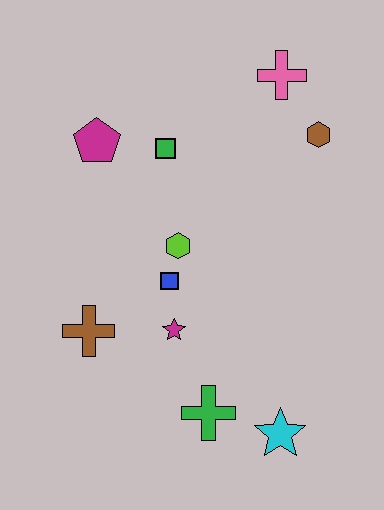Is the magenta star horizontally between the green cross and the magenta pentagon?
Yes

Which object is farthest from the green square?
The cyan star is farthest from the green square.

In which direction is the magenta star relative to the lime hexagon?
The magenta star is below the lime hexagon.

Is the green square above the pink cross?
No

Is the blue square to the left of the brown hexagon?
Yes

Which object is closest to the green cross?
The cyan star is closest to the green cross.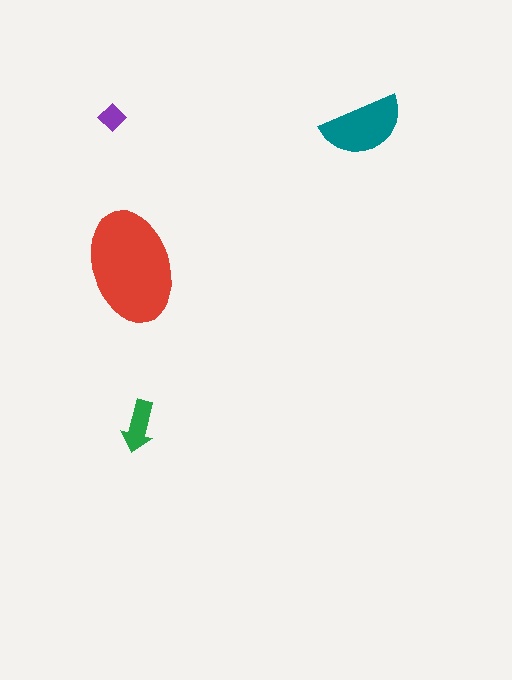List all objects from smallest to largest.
The purple diamond, the green arrow, the teal semicircle, the red ellipse.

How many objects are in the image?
There are 4 objects in the image.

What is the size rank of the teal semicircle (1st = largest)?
2nd.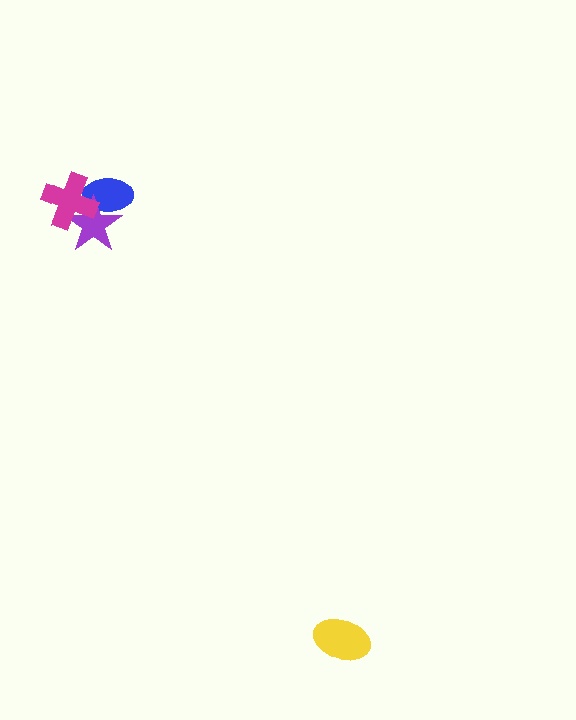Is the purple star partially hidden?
Yes, it is partially covered by another shape.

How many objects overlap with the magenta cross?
2 objects overlap with the magenta cross.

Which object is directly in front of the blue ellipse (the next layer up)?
The purple star is directly in front of the blue ellipse.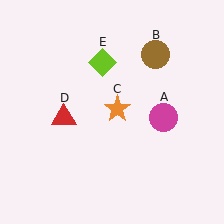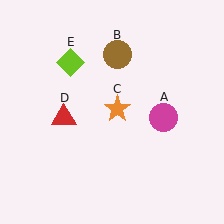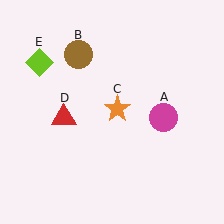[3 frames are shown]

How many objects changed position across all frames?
2 objects changed position: brown circle (object B), lime diamond (object E).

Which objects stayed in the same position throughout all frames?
Magenta circle (object A) and orange star (object C) and red triangle (object D) remained stationary.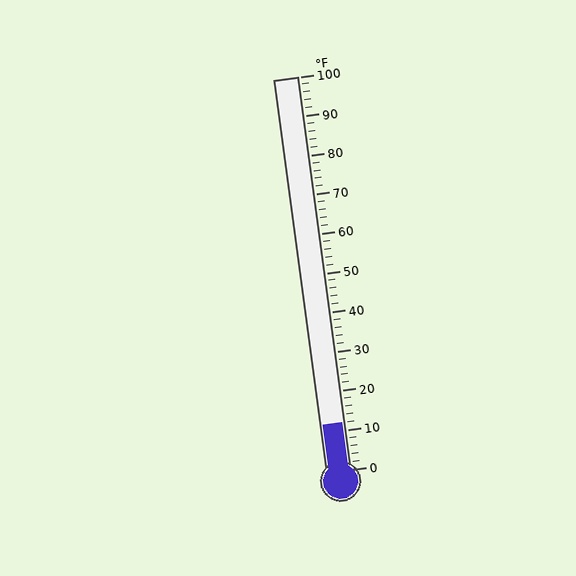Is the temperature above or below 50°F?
The temperature is below 50°F.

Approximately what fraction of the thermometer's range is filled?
The thermometer is filled to approximately 10% of its range.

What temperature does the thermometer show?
The thermometer shows approximately 12°F.